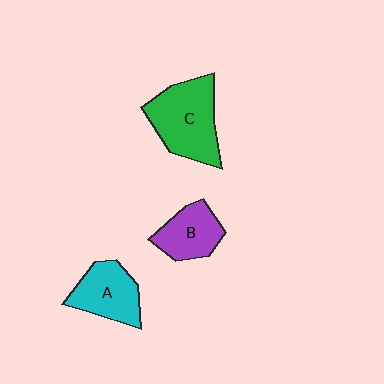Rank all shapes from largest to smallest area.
From largest to smallest: C (green), A (cyan), B (purple).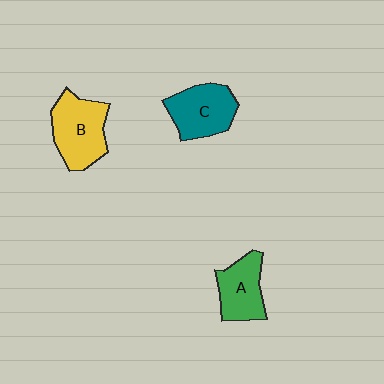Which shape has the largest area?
Shape B (yellow).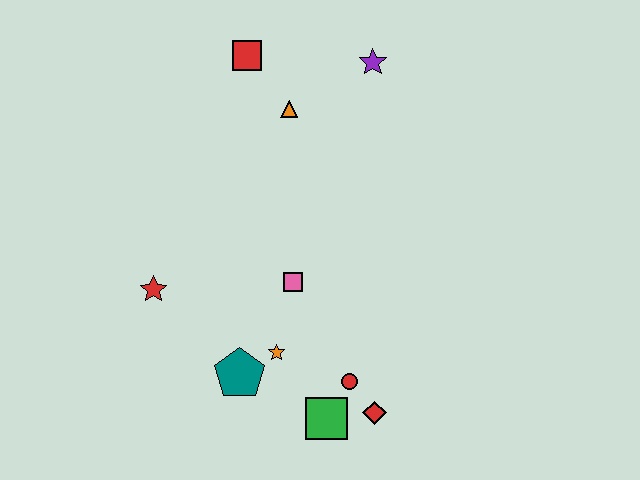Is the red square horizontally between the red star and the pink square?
Yes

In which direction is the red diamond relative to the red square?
The red diamond is below the red square.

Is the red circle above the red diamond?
Yes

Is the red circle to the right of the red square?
Yes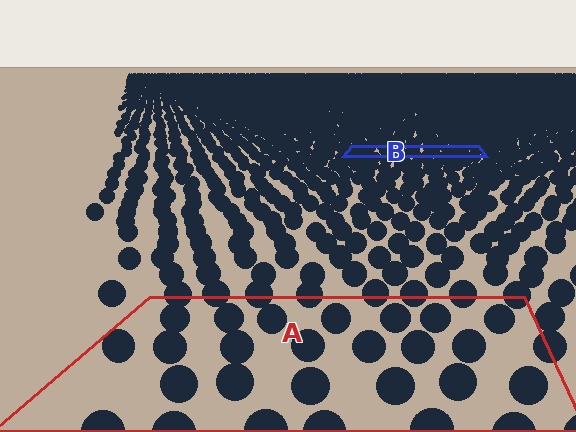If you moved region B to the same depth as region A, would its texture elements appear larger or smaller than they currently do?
They would appear larger. At a closer depth, the same texture elements are projected at a bigger on-screen size.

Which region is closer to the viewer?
Region A is closer. The texture elements there are larger and more spread out.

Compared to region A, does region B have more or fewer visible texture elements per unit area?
Region B has more texture elements per unit area — they are packed more densely because it is farther away.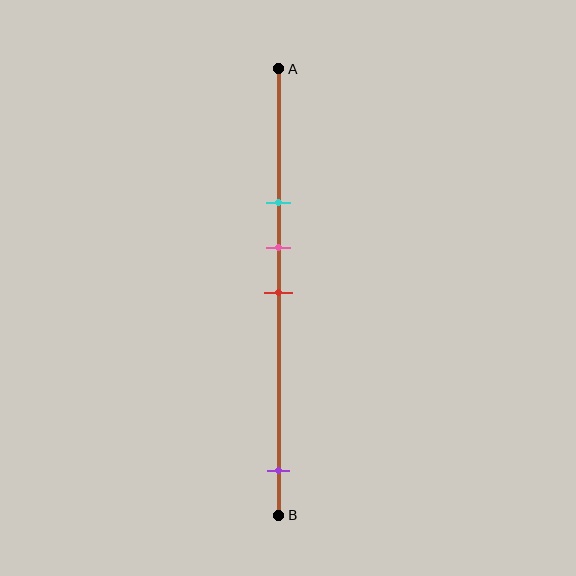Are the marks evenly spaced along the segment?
No, the marks are not evenly spaced.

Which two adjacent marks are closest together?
The pink and red marks are the closest adjacent pair.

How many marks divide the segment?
There are 4 marks dividing the segment.